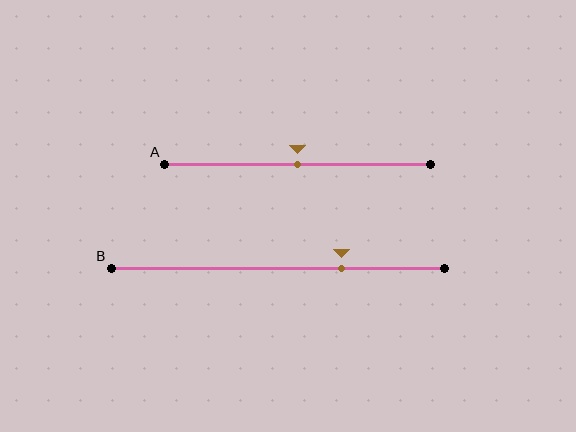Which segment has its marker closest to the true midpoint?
Segment A has its marker closest to the true midpoint.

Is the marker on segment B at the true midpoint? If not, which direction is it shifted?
No, the marker on segment B is shifted to the right by about 19% of the segment length.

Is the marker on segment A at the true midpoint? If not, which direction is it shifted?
Yes, the marker on segment A is at the true midpoint.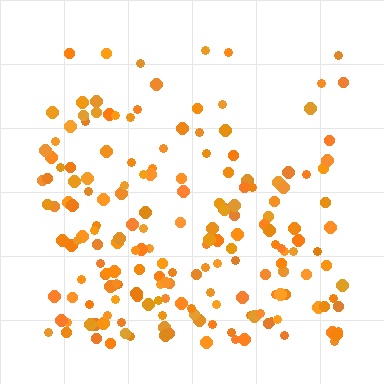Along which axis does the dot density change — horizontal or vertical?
Vertical.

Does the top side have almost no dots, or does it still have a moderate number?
Still a moderate number, just noticeably fewer than the bottom.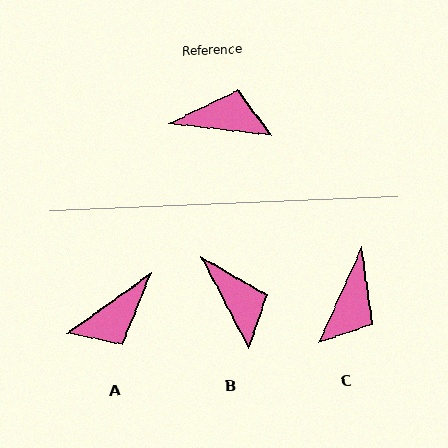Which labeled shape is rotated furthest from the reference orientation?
A, about 138 degrees away.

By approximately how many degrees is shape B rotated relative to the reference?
Approximately 56 degrees clockwise.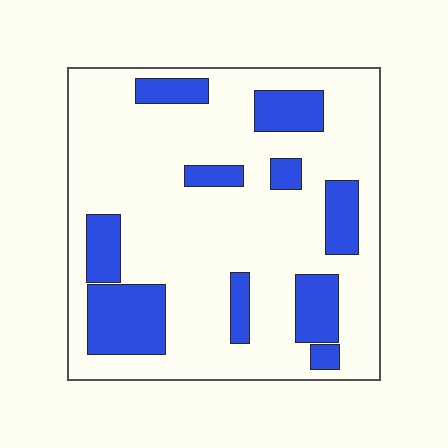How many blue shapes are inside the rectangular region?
10.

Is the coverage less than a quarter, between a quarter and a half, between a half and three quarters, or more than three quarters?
Less than a quarter.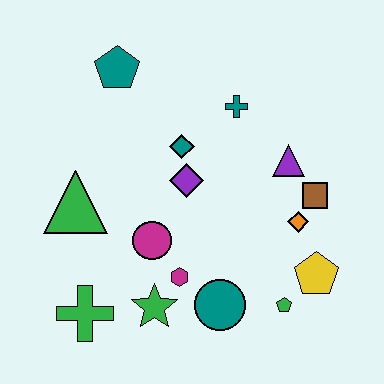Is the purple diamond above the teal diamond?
No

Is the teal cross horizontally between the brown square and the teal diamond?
Yes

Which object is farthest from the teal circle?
The teal pentagon is farthest from the teal circle.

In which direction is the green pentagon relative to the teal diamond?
The green pentagon is below the teal diamond.